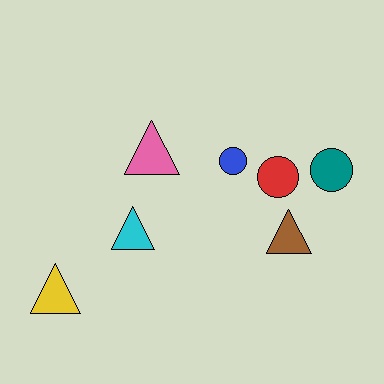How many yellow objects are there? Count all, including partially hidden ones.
There is 1 yellow object.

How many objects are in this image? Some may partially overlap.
There are 7 objects.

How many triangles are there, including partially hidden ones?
There are 4 triangles.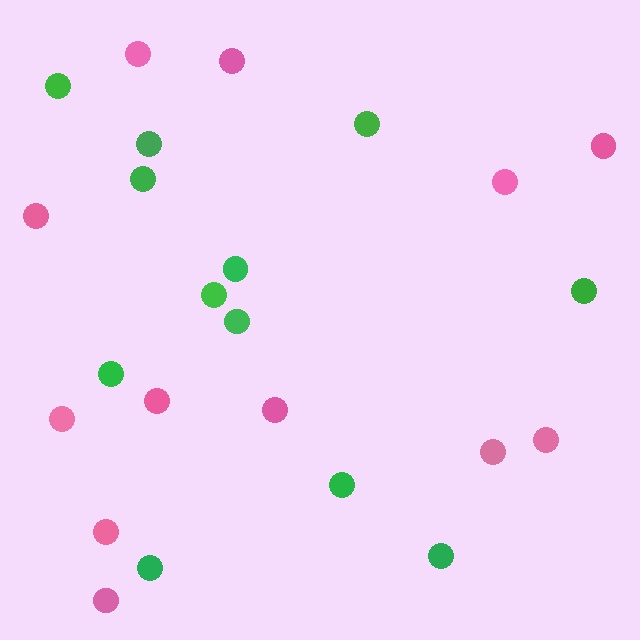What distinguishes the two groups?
There are 2 groups: one group of pink circles (12) and one group of green circles (12).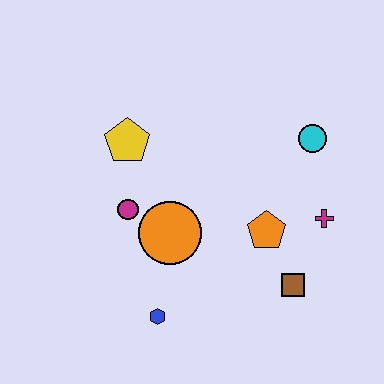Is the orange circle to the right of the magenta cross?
No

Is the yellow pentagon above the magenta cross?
Yes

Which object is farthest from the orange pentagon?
The yellow pentagon is farthest from the orange pentagon.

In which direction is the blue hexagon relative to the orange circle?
The blue hexagon is below the orange circle.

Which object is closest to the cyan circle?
The magenta cross is closest to the cyan circle.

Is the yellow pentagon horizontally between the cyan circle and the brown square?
No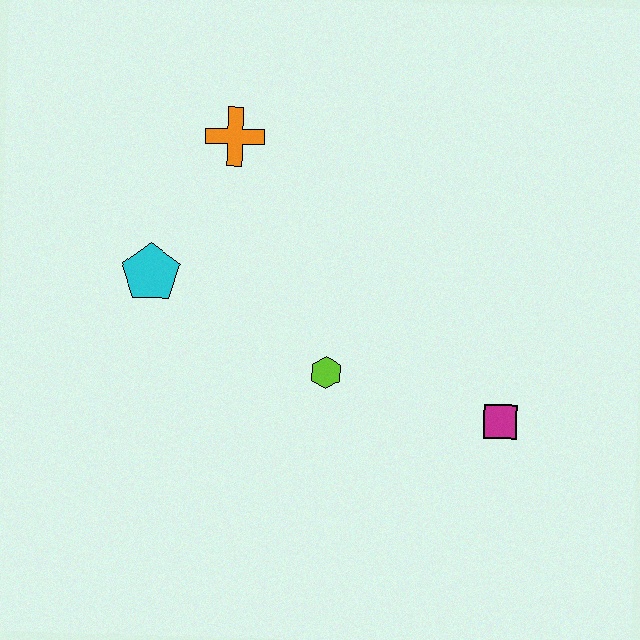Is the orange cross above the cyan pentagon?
Yes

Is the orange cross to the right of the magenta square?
No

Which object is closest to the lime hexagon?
The magenta square is closest to the lime hexagon.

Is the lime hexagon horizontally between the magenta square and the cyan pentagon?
Yes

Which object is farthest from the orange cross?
The magenta square is farthest from the orange cross.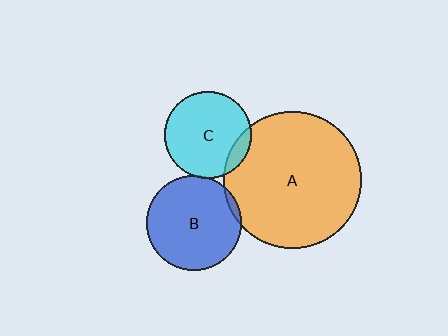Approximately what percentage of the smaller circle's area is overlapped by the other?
Approximately 5%.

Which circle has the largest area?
Circle A (orange).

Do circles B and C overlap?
Yes.